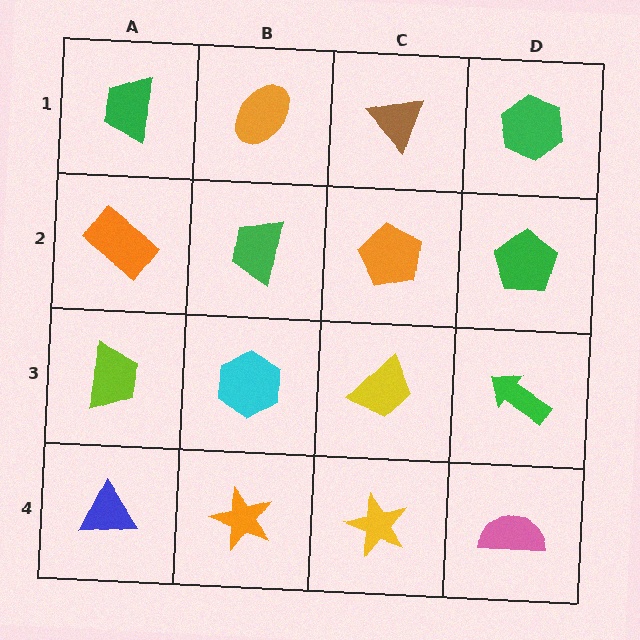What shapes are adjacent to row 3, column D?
A green pentagon (row 2, column D), a pink semicircle (row 4, column D), a yellow trapezoid (row 3, column C).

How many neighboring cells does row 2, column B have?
4.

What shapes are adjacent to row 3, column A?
An orange rectangle (row 2, column A), a blue triangle (row 4, column A), a cyan hexagon (row 3, column B).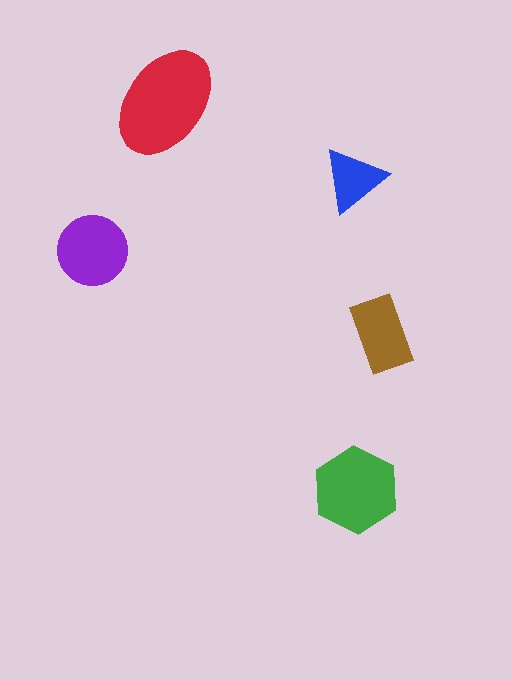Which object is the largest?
The red ellipse.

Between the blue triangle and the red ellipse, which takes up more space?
The red ellipse.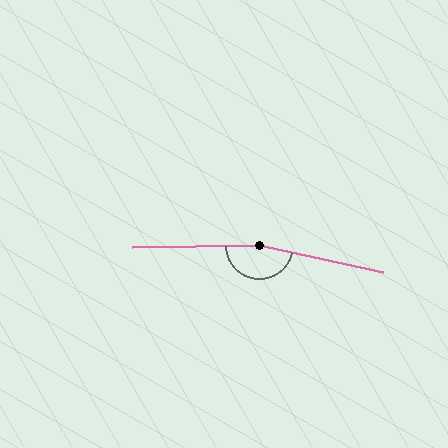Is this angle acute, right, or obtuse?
It is obtuse.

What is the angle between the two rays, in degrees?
Approximately 167 degrees.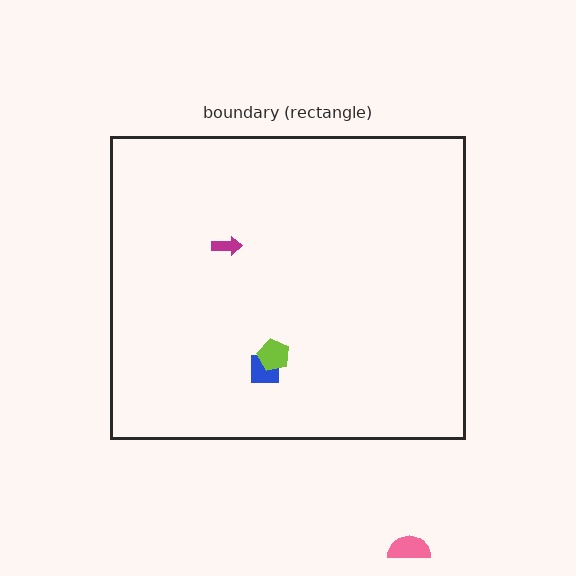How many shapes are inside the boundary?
3 inside, 1 outside.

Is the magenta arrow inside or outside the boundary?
Inside.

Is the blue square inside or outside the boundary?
Inside.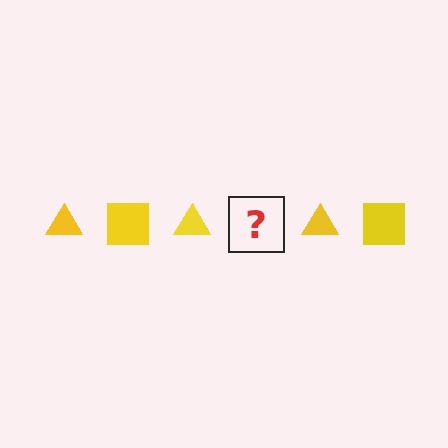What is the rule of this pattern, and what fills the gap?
The rule is that the pattern cycles through triangle, square shapes in yellow. The gap should be filled with a yellow square.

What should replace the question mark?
The question mark should be replaced with a yellow square.